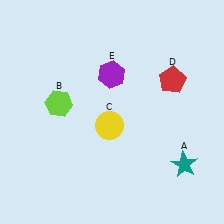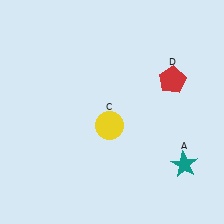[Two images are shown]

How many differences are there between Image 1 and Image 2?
There are 2 differences between the two images.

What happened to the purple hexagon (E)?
The purple hexagon (E) was removed in Image 2. It was in the top-left area of Image 1.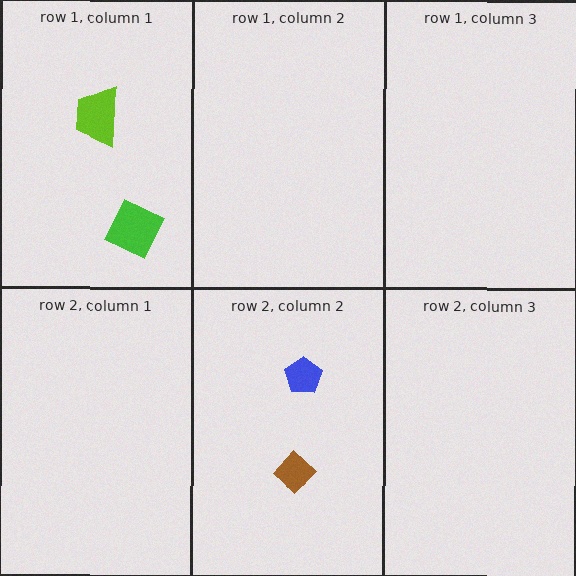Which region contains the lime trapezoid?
The row 1, column 1 region.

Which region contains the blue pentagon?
The row 2, column 2 region.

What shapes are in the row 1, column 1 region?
The lime trapezoid, the green square.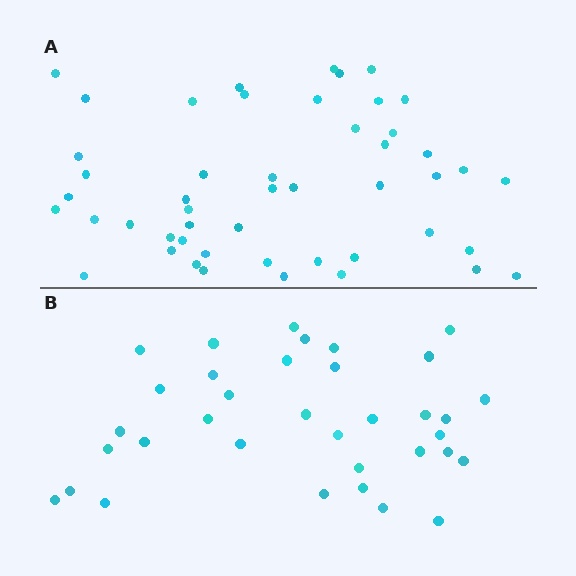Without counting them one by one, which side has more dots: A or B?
Region A (the top region) has more dots.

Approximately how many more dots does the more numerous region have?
Region A has approximately 15 more dots than region B.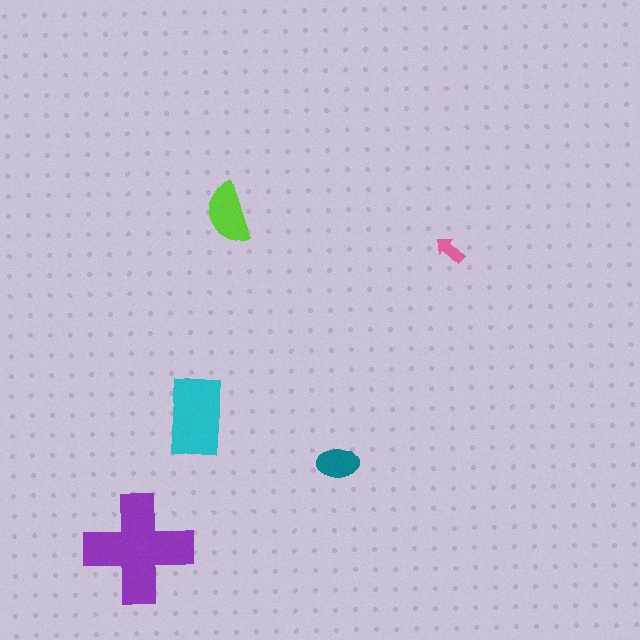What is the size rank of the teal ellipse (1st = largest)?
4th.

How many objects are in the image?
There are 5 objects in the image.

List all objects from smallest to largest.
The pink arrow, the teal ellipse, the lime semicircle, the cyan rectangle, the purple cross.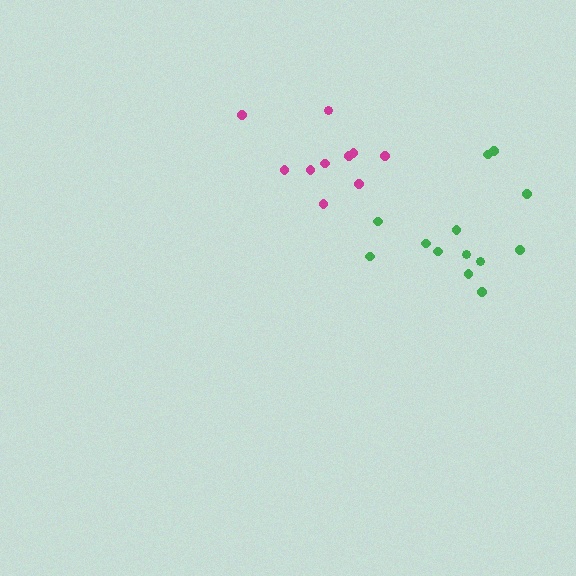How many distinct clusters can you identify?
There are 2 distinct clusters.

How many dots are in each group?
Group 1: 10 dots, Group 2: 13 dots (23 total).